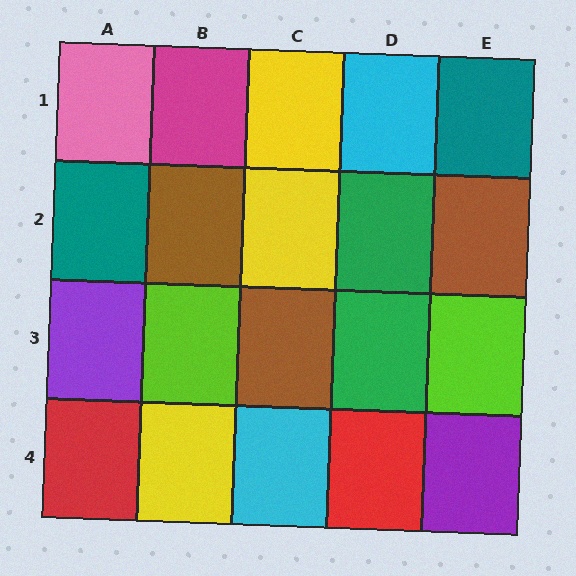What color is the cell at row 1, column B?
Magenta.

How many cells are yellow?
3 cells are yellow.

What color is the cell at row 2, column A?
Teal.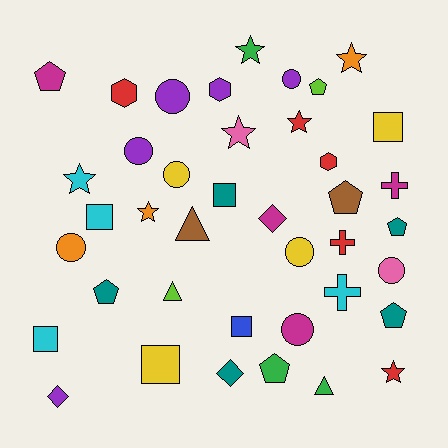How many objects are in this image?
There are 40 objects.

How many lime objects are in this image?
There are 2 lime objects.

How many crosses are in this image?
There are 3 crosses.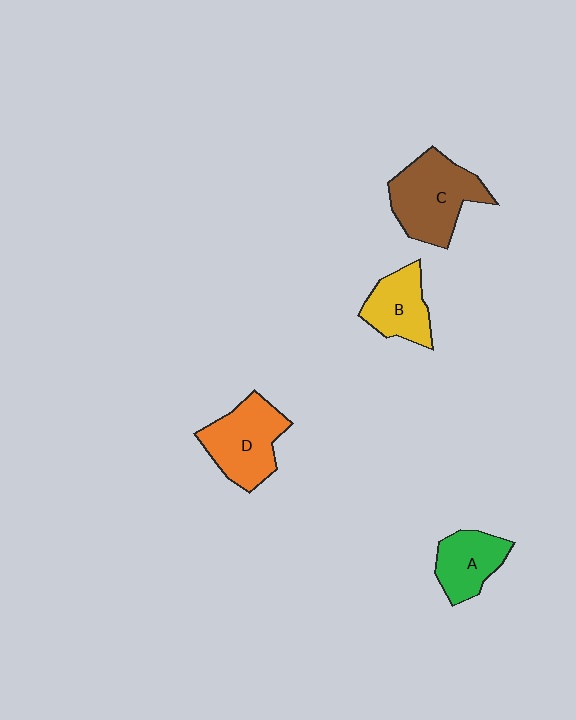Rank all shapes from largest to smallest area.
From largest to smallest: C (brown), D (orange), B (yellow), A (green).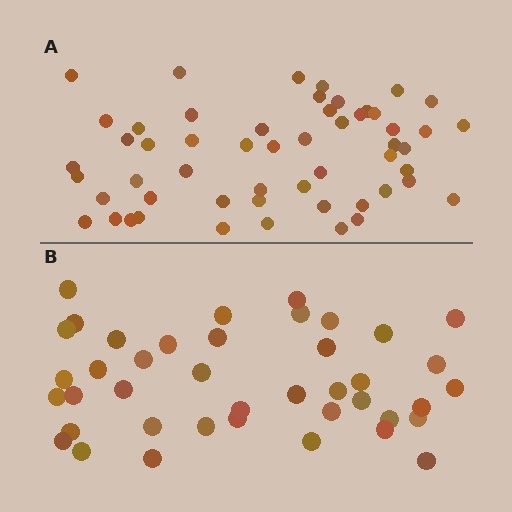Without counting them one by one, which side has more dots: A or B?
Region A (the top region) has more dots.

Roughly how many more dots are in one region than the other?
Region A has approximately 15 more dots than region B.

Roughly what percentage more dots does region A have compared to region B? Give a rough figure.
About 30% more.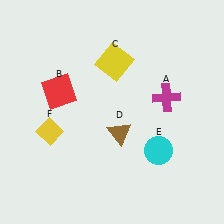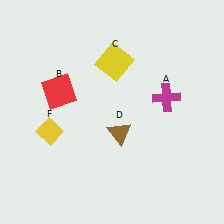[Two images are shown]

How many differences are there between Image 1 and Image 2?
There is 1 difference between the two images.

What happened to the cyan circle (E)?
The cyan circle (E) was removed in Image 2. It was in the bottom-right area of Image 1.